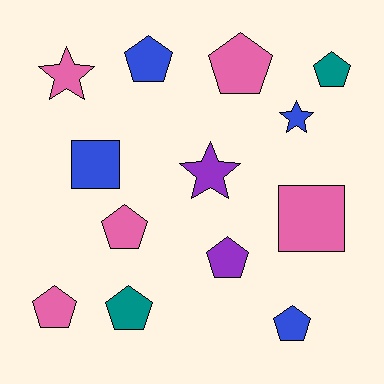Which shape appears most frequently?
Pentagon, with 8 objects.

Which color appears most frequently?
Pink, with 5 objects.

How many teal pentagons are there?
There are 2 teal pentagons.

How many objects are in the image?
There are 13 objects.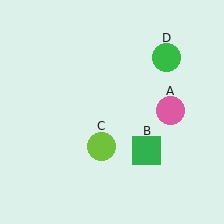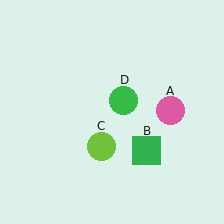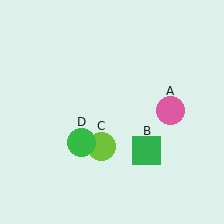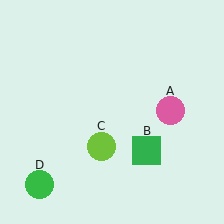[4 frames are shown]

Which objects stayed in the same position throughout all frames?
Pink circle (object A) and green square (object B) and lime circle (object C) remained stationary.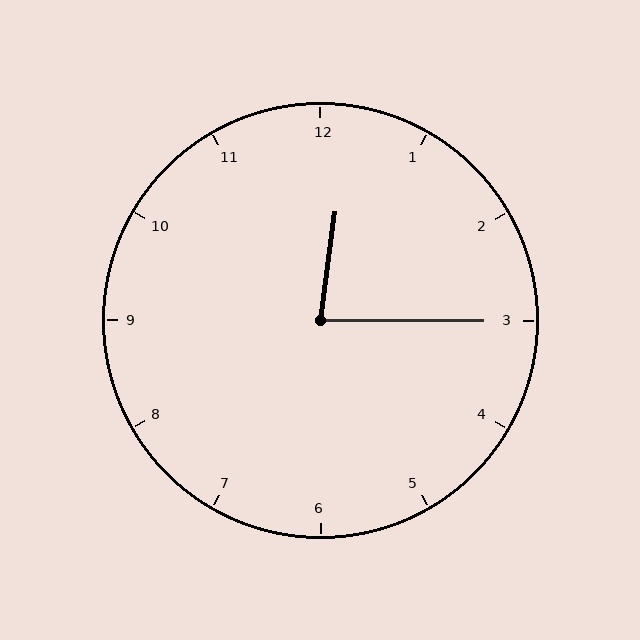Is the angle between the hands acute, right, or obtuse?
It is acute.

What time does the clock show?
12:15.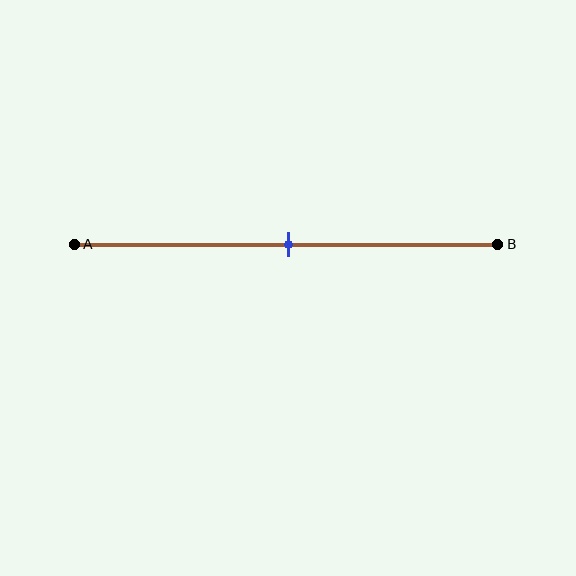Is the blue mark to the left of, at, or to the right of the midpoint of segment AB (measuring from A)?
The blue mark is approximately at the midpoint of segment AB.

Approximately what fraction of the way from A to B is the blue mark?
The blue mark is approximately 50% of the way from A to B.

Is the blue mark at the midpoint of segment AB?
Yes, the mark is approximately at the midpoint.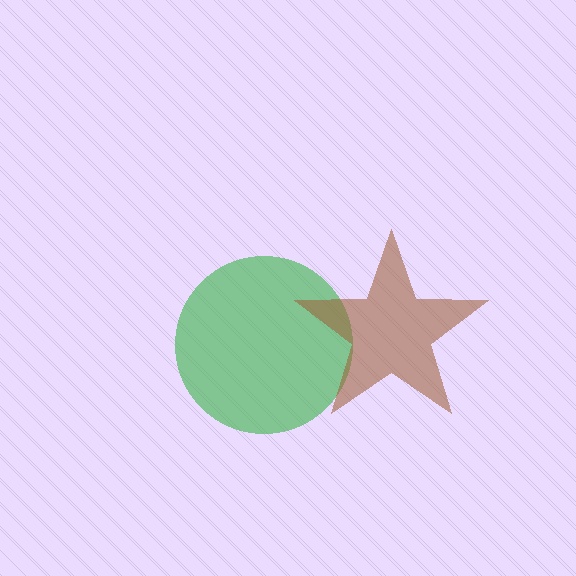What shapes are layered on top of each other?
The layered shapes are: a green circle, a brown star.